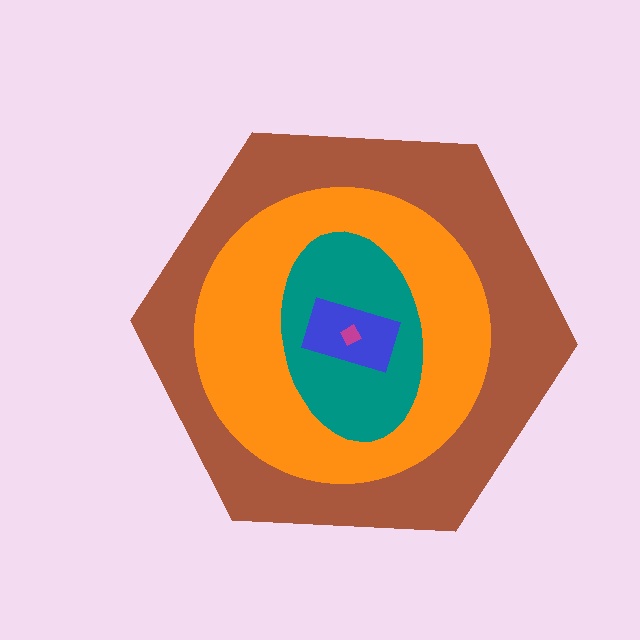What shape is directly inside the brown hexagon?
The orange circle.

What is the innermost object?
The magenta diamond.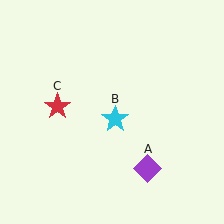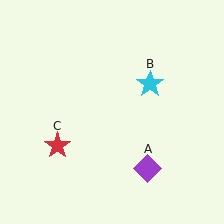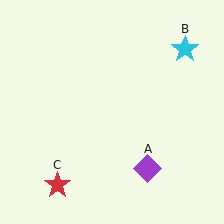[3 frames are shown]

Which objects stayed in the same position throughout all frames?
Purple diamond (object A) remained stationary.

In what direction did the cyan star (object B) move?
The cyan star (object B) moved up and to the right.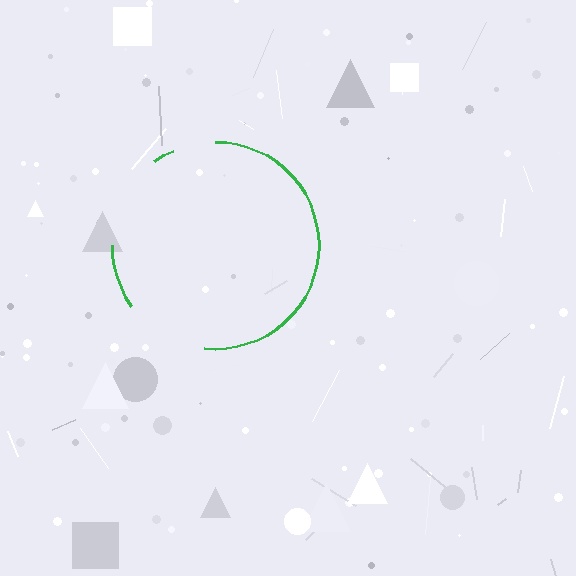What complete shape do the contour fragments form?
The contour fragments form a circle.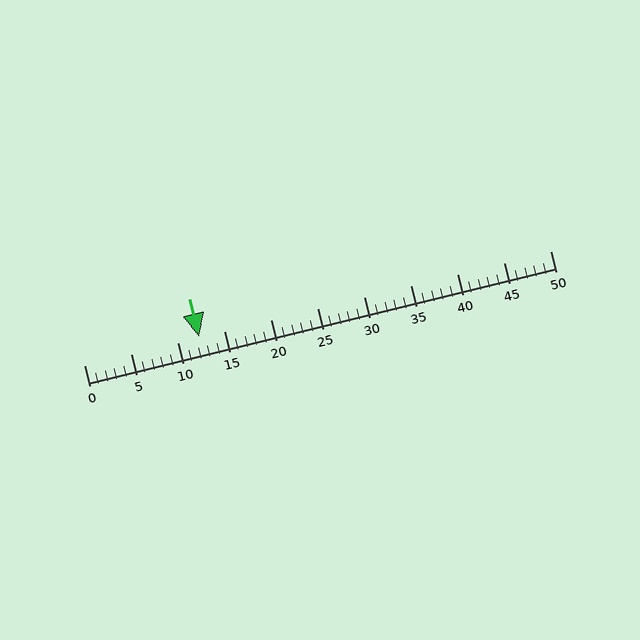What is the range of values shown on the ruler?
The ruler shows values from 0 to 50.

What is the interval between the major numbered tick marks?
The major tick marks are spaced 5 units apart.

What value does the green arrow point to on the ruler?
The green arrow points to approximately 12.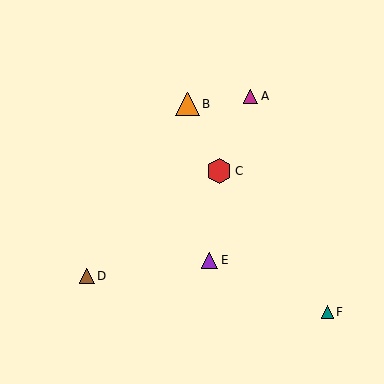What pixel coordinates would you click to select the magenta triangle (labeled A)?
Click at (251, 96) to select the magenta triangle A.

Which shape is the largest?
The red hexagon (labeled C) is the largest.